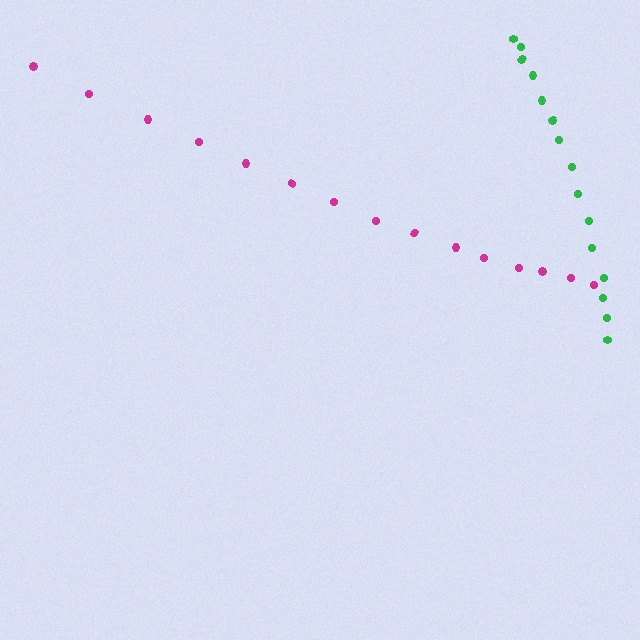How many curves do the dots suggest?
There are 2 distinct paths.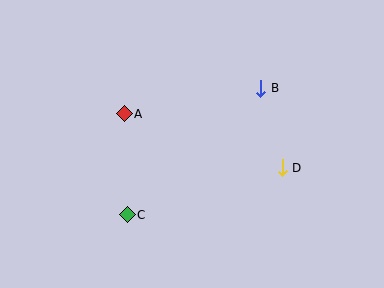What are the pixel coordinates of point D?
Point D is at (282, 168).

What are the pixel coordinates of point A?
Point A is at (124, 114).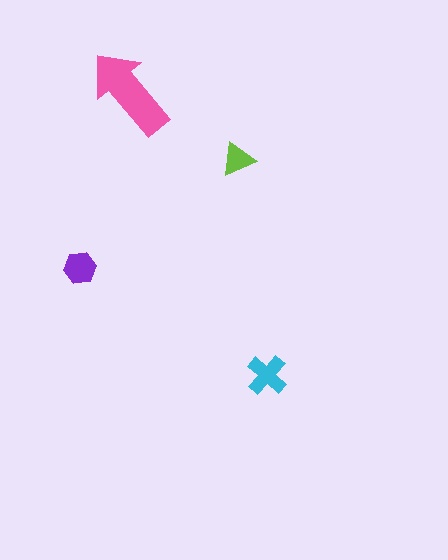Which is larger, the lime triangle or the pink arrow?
The pink arrow.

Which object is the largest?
The pink arrow.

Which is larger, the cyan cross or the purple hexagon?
The cyan cross.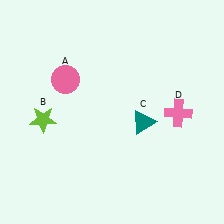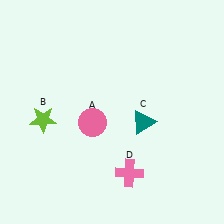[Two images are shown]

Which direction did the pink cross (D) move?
The pink cross (D) moved down.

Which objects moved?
The objects that moved are: the pink circle (A), the pink cross (D).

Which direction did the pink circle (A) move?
The pink circle (A) moved down.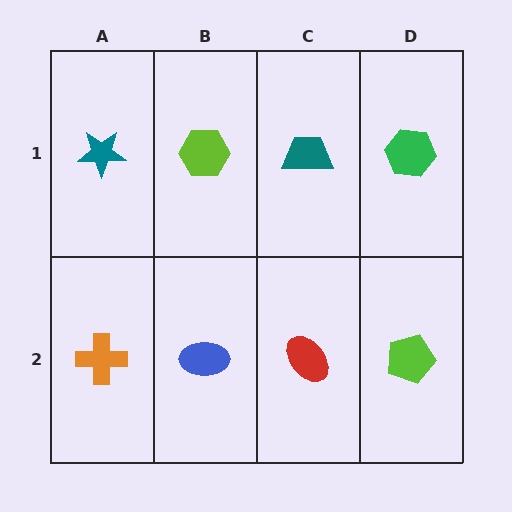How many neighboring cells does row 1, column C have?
3.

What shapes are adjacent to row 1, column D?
A lime pentagon (row 2, column D), a teal trapezoid (row 1, column C).